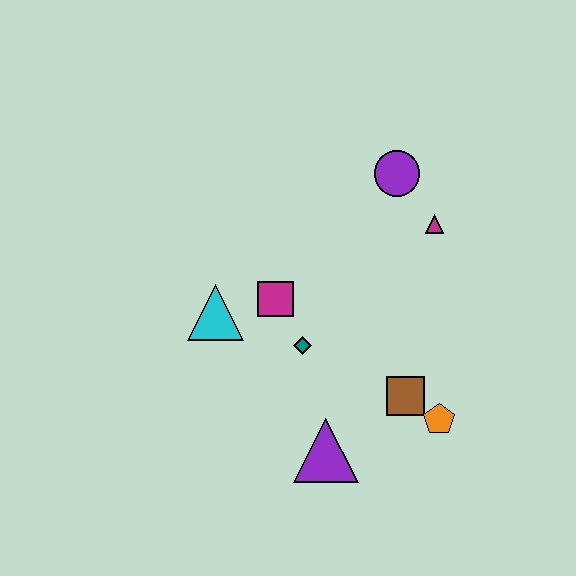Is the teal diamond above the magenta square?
No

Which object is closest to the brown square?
The orange pentagon is closest to the brown square.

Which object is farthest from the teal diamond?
The purple circle is farthest from the teal diamond.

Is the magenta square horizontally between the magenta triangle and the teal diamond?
No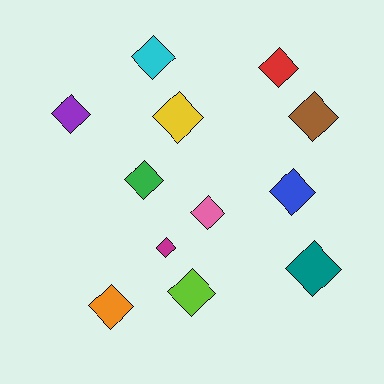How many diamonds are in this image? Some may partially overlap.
There are 12 diamonds.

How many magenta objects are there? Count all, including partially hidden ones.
There is 1 magenta object.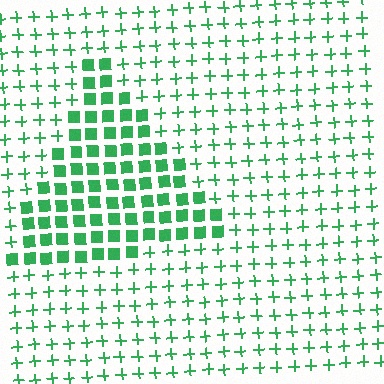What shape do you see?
I see a triangle.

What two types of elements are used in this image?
The image uses squares inside the triangle region and plus signs outside it.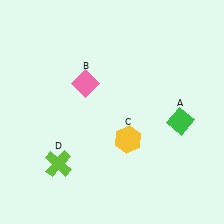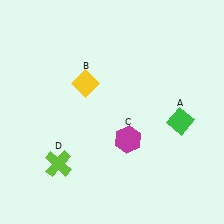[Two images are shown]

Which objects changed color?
B changed from pink to yellow. C changed from yellow to magenta.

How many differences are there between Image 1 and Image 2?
There are 2 differences between the two images.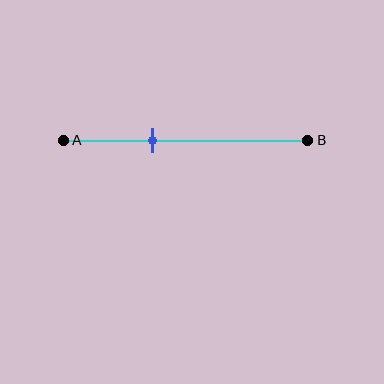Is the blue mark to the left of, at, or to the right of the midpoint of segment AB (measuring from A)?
The blue mark is to the left of the midpoint of segment AB.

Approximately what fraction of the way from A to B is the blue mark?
The blue mark is approximately 35% of the way from A to B.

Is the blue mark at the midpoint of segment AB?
No, the mark is at about 35% from A, not at the 50% midpoint.